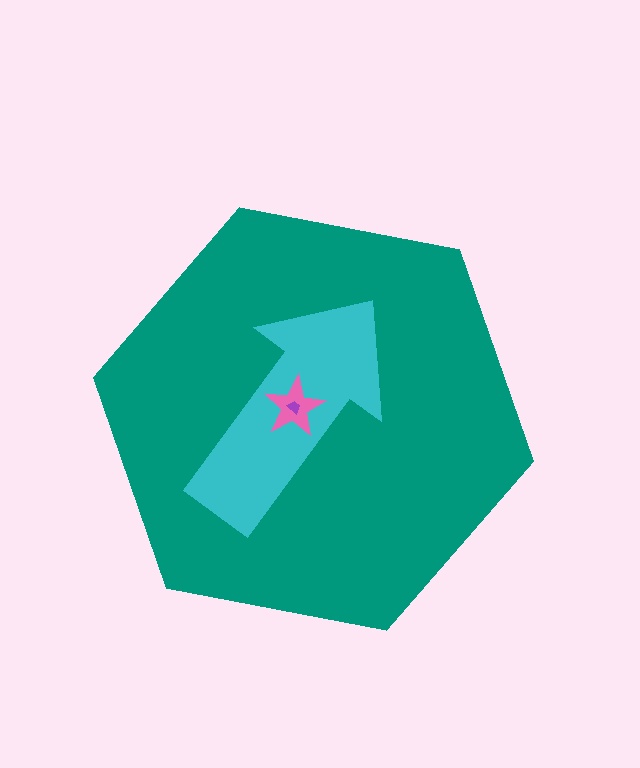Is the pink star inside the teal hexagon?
Yes.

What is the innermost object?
The purple trapezoid.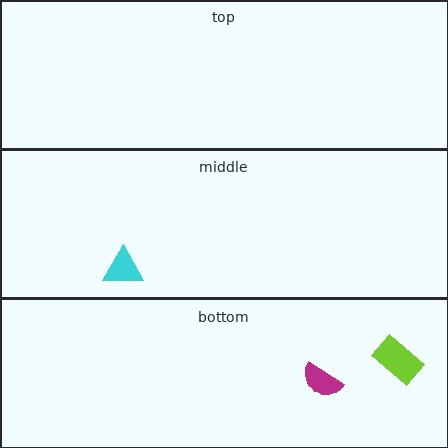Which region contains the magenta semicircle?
The bottom region.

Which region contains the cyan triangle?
The middle region.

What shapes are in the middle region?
The cyan triangle.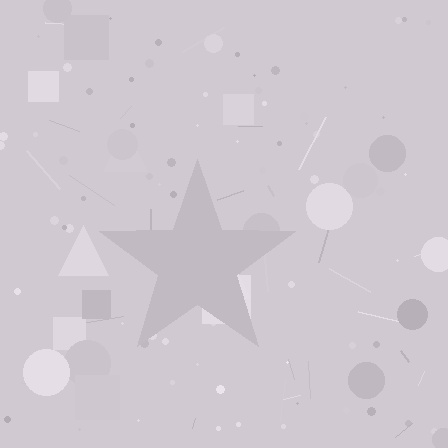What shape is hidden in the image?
A star is hidden in the image.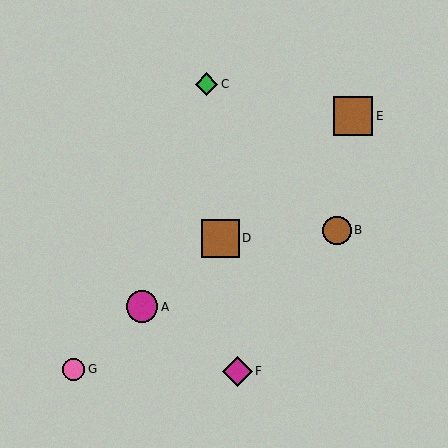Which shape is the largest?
The brown square (labeled E) is the largest.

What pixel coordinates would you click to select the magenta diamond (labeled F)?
Click at (237, 371) to select the magenta diamond F.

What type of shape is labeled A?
Shape A is a magenta circle.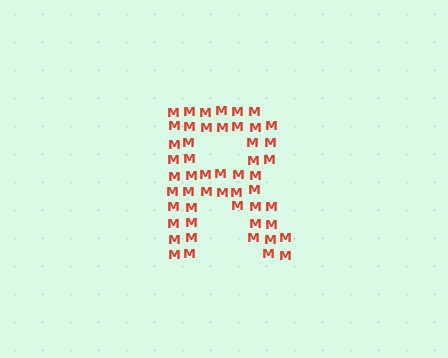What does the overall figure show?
The overall figure shows the letter R.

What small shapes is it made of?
It is made of small letter M's.